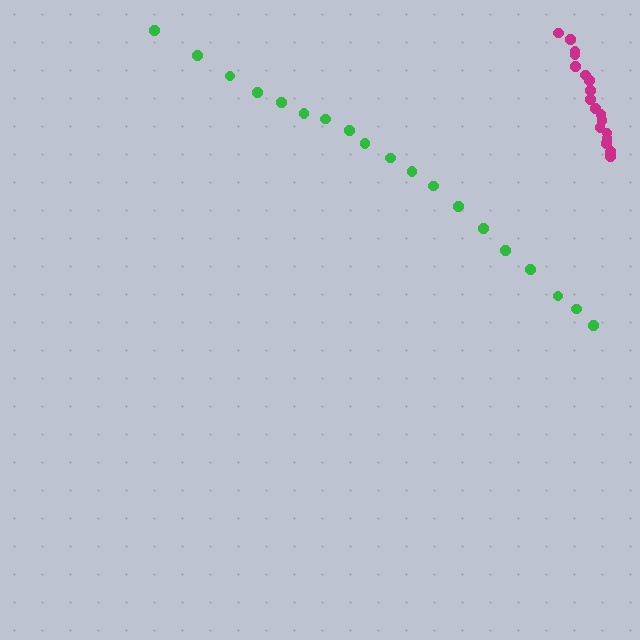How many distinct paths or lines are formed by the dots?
There are 2 distinct paths.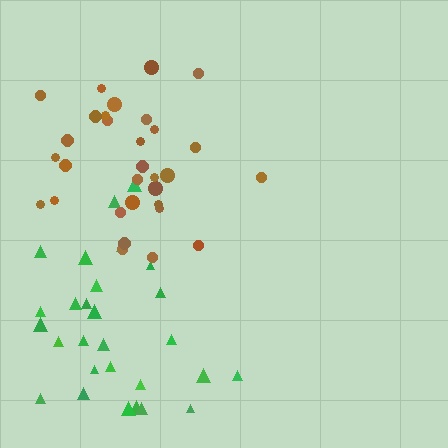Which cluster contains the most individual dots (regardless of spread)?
Brown (31).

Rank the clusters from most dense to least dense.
brown, green.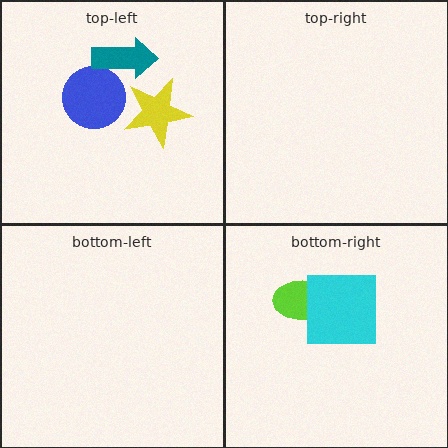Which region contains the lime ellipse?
The bottom-right region.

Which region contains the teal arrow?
The top-left region.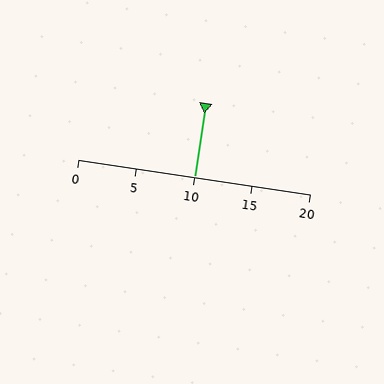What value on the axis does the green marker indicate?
The marker indicates approximately 10.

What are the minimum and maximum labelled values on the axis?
The axis runs from 0 to 20.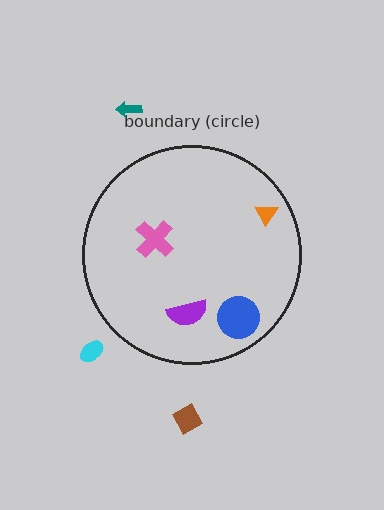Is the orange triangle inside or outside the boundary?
Inside.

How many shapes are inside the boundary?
4 inside, 3 outside.